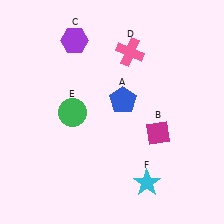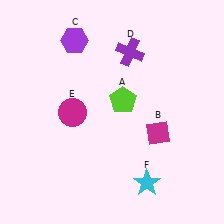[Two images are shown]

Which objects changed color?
A changed from blue to lime. D changed from pink to purple. E changed from green to magenta.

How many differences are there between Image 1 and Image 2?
There are 3 differences between the two images.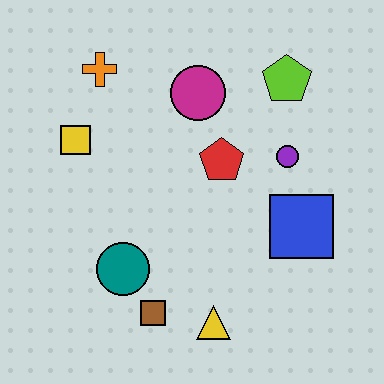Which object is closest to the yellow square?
The orange cross is closest to the yellow square.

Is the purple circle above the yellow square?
No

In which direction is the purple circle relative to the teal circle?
The purple circle is to the right of the teal circle.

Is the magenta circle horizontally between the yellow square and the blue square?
Yes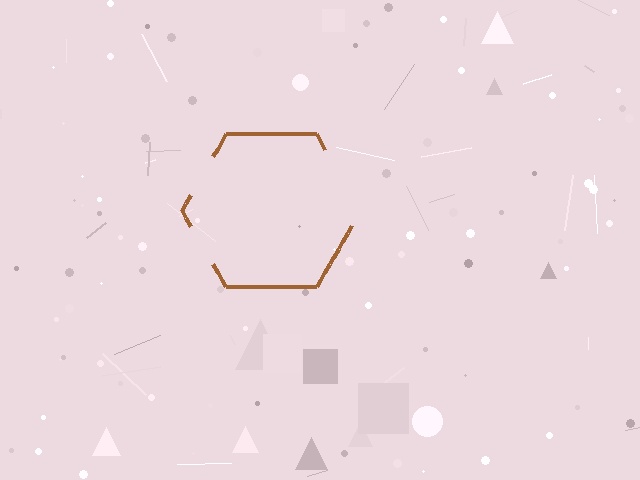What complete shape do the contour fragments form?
The contour fragments form a hexagon.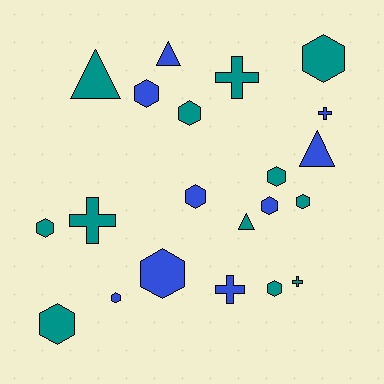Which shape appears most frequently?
Hexagon, with 12 objects.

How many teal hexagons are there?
There are 7 teal hexagons.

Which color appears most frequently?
Teal, with 12 objects.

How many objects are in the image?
There are 21 objects.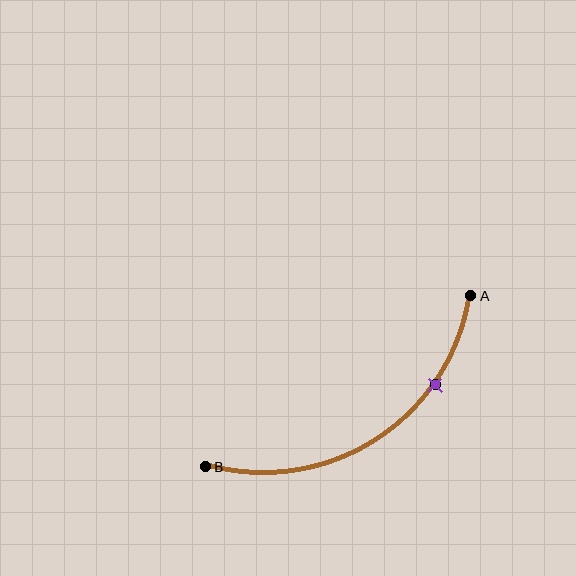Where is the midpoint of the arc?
The arc midpoint is the point on the curve farthest from the straight line joining A and B. It sits below that line.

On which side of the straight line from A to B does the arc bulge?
The arc bulges below the straight line connecting A and B.